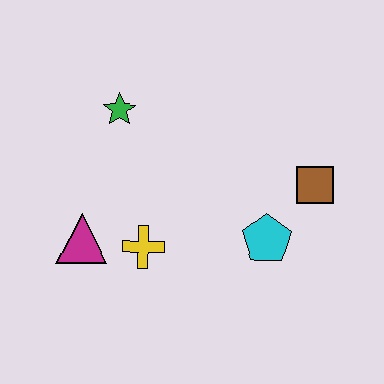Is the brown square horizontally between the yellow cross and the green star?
No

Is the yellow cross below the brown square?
Yes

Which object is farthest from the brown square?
The magenta triangle is farthest from the brown square.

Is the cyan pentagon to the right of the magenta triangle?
Yes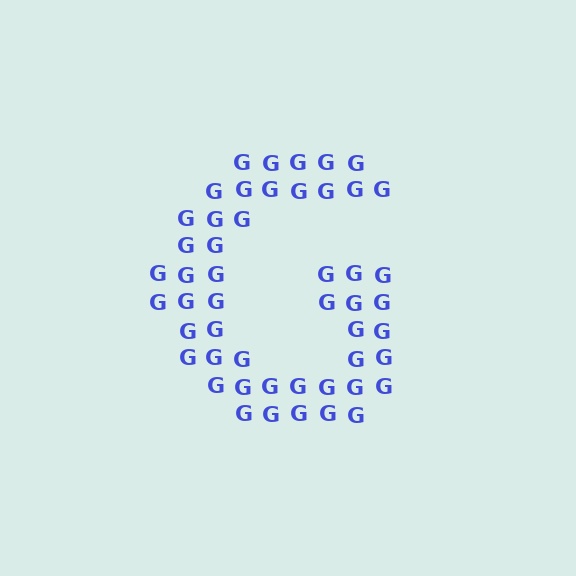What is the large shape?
The large shape is the letter G.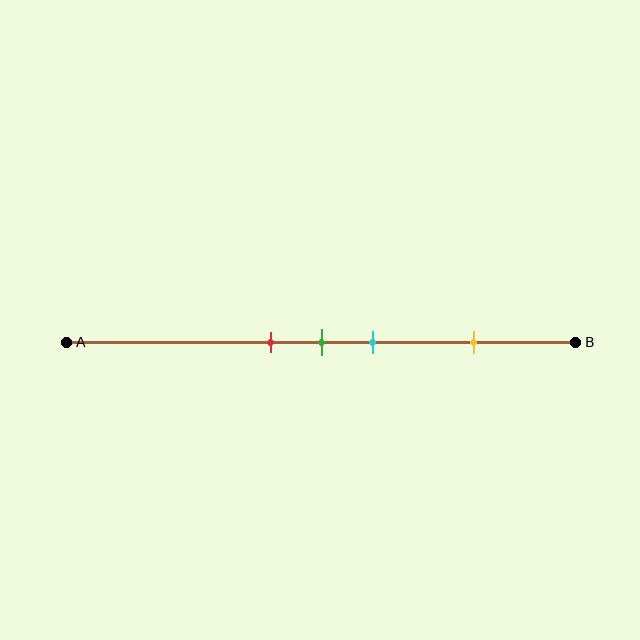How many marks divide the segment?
There are 4 marks dividing the segment.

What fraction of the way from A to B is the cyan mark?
The cyan mark is approximately 60% (0.6) of the way from A to B.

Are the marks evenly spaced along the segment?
No, the marks are not evenly spaced.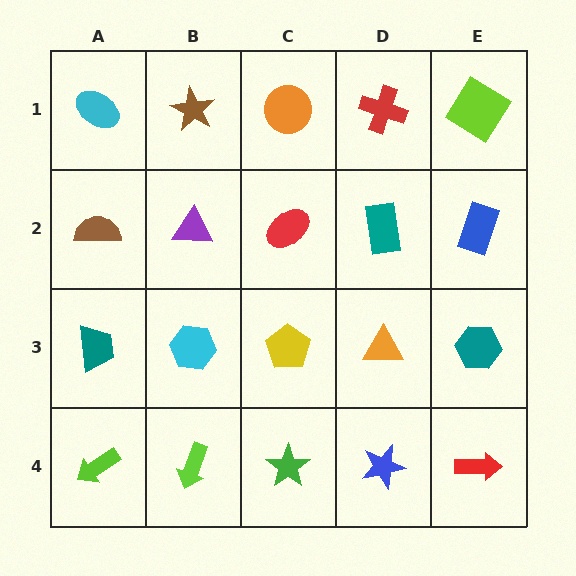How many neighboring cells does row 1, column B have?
3.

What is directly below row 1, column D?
A teal rectangle.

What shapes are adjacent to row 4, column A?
A teal trapezoid (row 3, column A), a lime arrow (row 4, column B).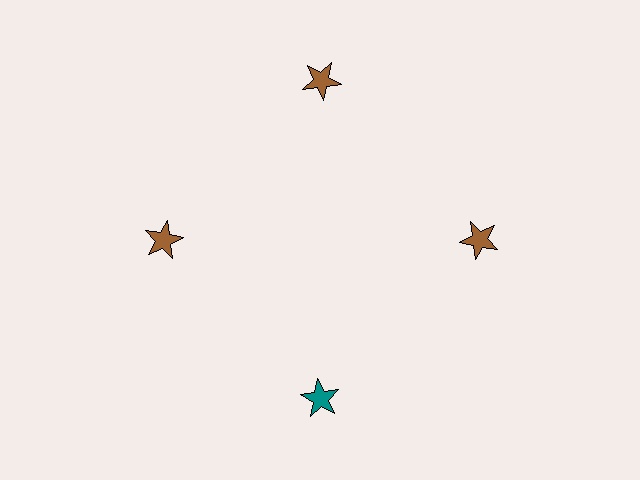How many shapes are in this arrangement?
There are 4 shapes arranged in a ring pattern.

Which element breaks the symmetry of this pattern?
The teal star at roughly the 6 o'clock position breaks the symmetry. All other shapes are brown stars.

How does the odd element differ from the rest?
It has a different color: teal instead of brown.